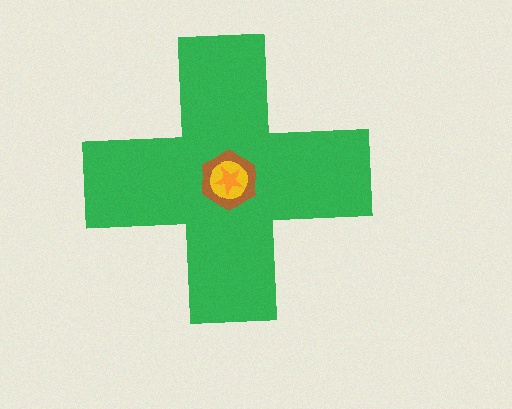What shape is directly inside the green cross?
The brown hexagon.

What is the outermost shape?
The green cross.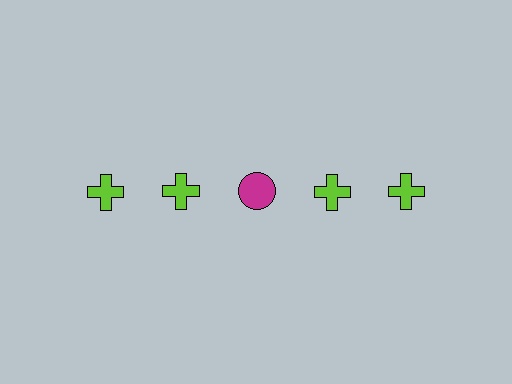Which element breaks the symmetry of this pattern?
The magenta circle in the top row, center column breaks the symmetry. All other shapes are lime crosses.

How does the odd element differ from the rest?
It differs in both color (magenta instead of lime) and shape (circle instead of cross).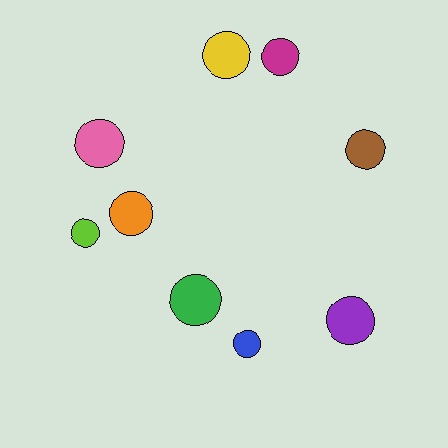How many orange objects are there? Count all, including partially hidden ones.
There is 1 orange object.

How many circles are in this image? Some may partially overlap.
There are 9 circles.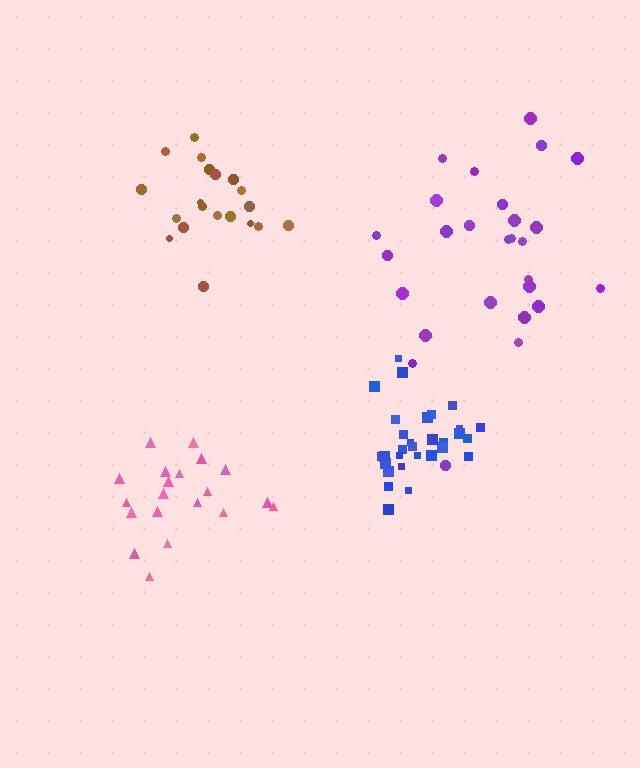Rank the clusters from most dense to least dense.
blue, pink, brown, purple.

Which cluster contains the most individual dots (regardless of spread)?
Blue (30).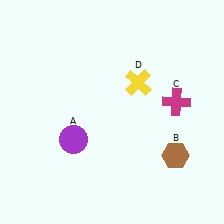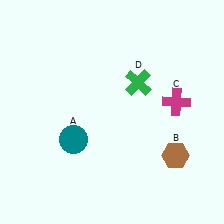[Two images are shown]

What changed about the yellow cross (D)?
In Image 1, D is yellow. In Image 2, it changed to green.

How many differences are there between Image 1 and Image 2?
There are 2 differences between the two images.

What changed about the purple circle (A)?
In Image 1, A is purple. In Image 2, it changed to teal.